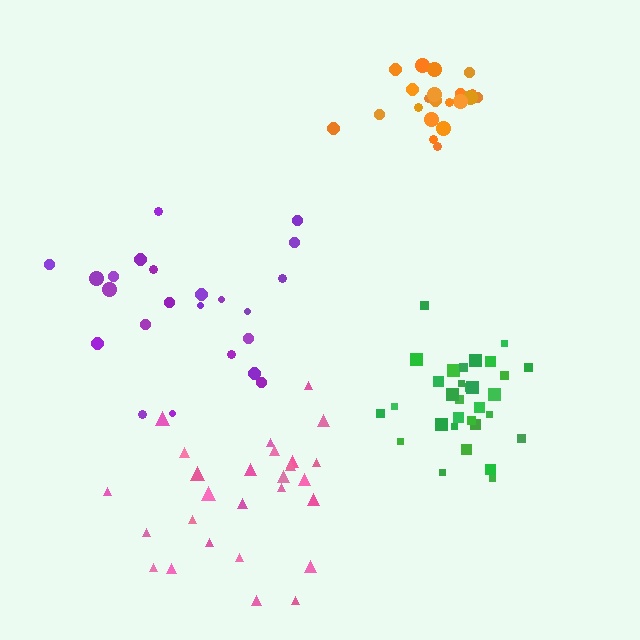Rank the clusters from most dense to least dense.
green, orange, pink, purple.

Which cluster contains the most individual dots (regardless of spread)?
Green (31).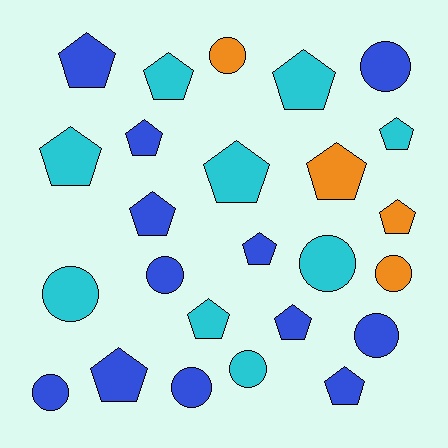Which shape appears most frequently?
Pentagon, with 15 objects.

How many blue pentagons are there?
There are 7 blue pentagons.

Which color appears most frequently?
Blue, with 12 objects.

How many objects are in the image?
There are 25 objects.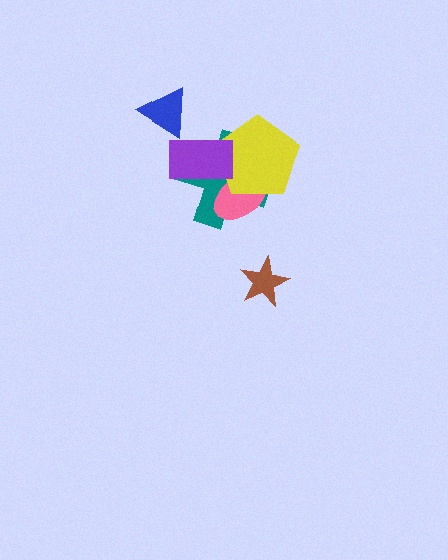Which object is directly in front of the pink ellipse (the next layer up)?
The yellow pentagon is directly in front of the pink ellipse.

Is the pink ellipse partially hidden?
Yes, it is partially covered by another shape.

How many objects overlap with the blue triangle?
0 objects overlap with the blue triangle.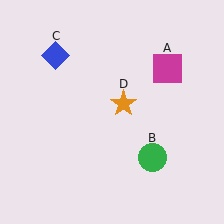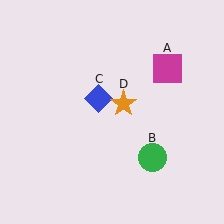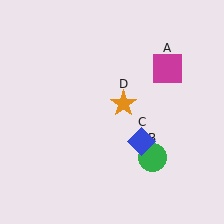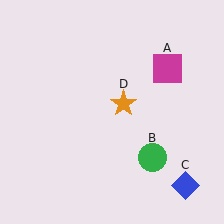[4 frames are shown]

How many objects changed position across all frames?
1 object changed position: blue diamond (object C).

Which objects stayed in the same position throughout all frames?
Magenta square (object A) and green circle (object B) and orange star (object D) remained stationary.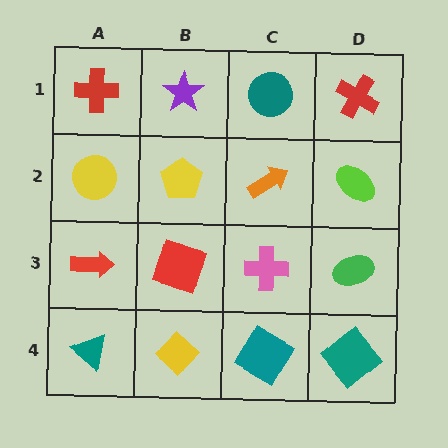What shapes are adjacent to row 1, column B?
A yellow pentagon (row 2, column B), a red cross (row 1, column A), a teal circle (row 1, column C).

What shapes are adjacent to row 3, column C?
An orange arrow (row 2, column C), a teal diamond (row 4, column C), a red square (row 3, column B), a green ellipse (row 3, column D).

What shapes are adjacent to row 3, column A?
A yellow circle (row 2, column A), a teal triangle (row 4, column A), a red square (row 3, column B).